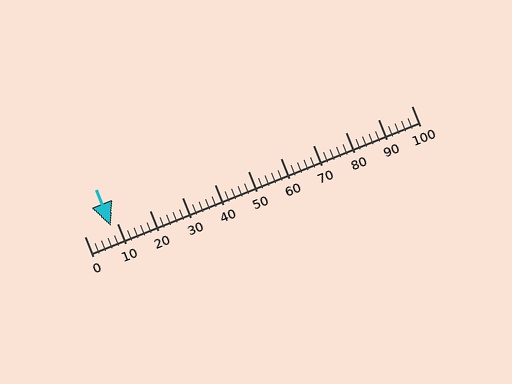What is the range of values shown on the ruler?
The ruler shows values from 0 to 100.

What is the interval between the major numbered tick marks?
The major tick marks are spaced 10 units apart.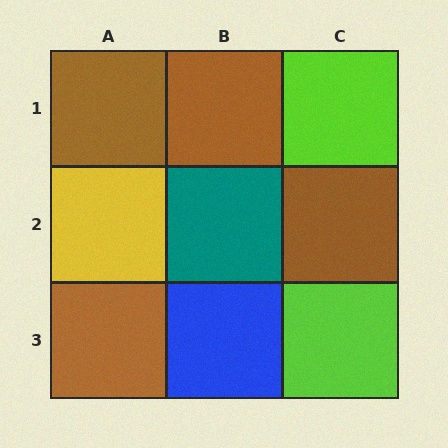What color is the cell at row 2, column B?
Teal.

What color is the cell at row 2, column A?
Yellow.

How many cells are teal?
1 cell is teal.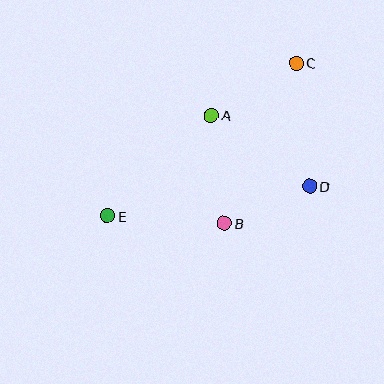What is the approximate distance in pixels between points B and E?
The distance between B and E is approximately 117 pixels.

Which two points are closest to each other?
Points B and D are closest to each other.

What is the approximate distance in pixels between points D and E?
The distance between D and E is approximately 204 pixels.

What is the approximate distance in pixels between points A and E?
The distance between A and E is approximately 145 pixels.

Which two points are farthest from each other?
Points C and E are farthest from each other.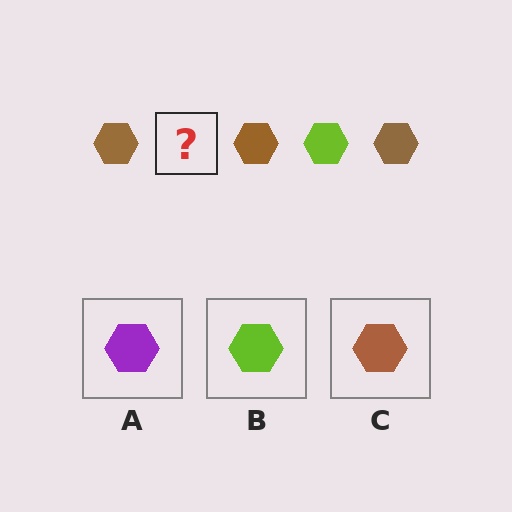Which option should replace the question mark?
Option B.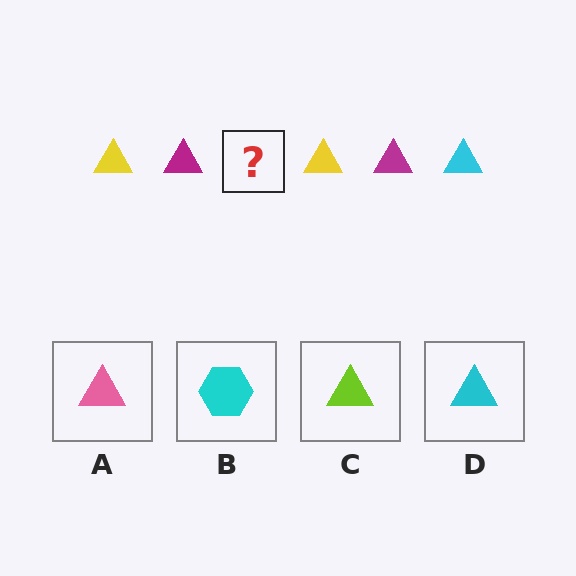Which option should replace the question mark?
Option D.